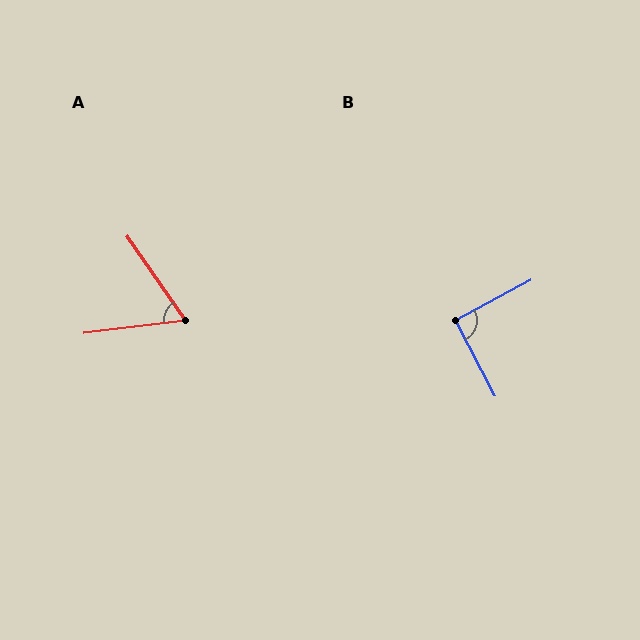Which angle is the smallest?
A, at approximately 62 degrees.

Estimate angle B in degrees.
Approximately 91 degrees.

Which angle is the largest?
B, at approximately 91 degrees.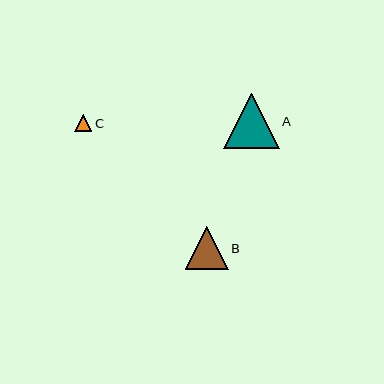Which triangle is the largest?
Triangle A is the largest with a size of approximately 55 pixels.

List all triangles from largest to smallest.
From largest to smallest: A, B, C.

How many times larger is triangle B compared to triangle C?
Triangle B is approximately 2.4 times the size of triangle C.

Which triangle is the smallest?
Triangle C is the smallest with a size of approximately 18 pixels.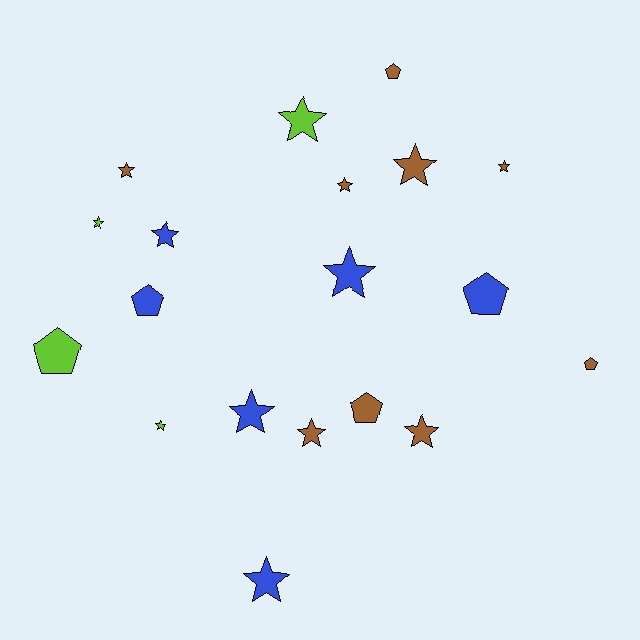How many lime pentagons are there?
There is 1 lime pentagon.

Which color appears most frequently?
Brown, with 9 objects.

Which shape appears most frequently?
Star, with 13 objects.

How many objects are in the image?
There are 19 objects.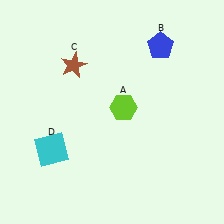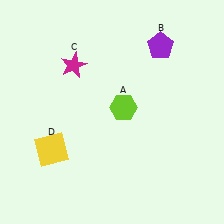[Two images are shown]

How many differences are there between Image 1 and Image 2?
There are 3 differences between the two images.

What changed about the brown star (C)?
In Image 1, C is brown. In Image 2, it changed to magenta.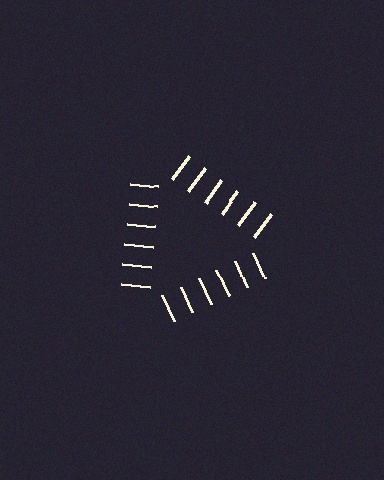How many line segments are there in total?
18 — 6 along each of the 3 edges.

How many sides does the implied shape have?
3 sides — the line-ends trace a triangle.